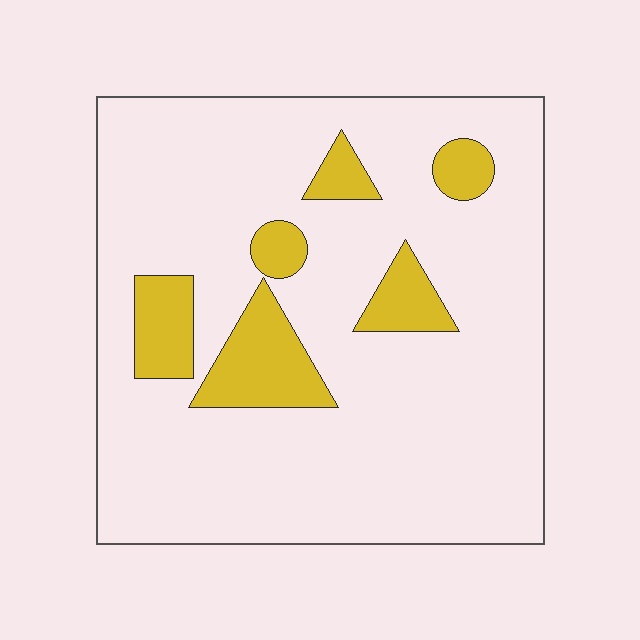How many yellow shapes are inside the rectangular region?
6.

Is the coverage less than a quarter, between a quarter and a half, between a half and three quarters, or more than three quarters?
Less than a quarter.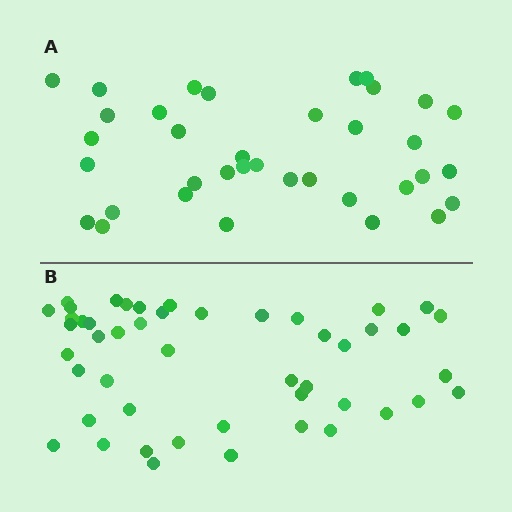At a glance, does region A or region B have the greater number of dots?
Region B (the bottom region) has more dots.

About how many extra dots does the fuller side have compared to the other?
Region B has roughly 12 or so more dots than region A.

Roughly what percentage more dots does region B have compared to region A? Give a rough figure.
About 35% more.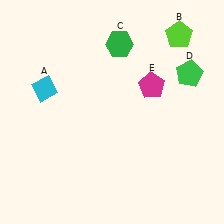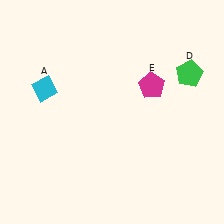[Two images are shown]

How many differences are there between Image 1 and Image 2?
There are 2 differences between the two images.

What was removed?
The green hexagon (C), the lime pentagon (B) were removed in Image 2.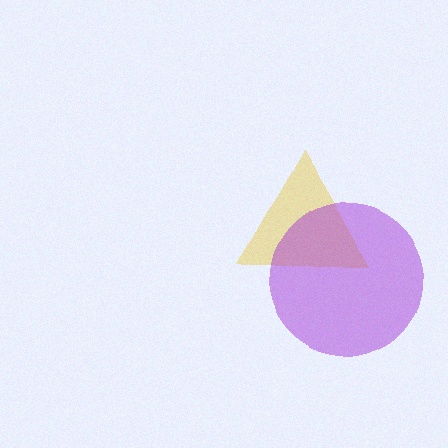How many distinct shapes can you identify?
There are 2 distinct shapes: a yellow triangle, a purple circle.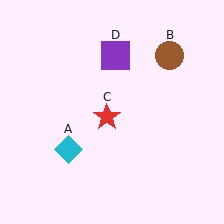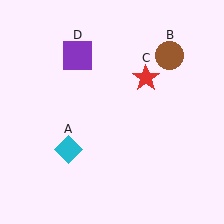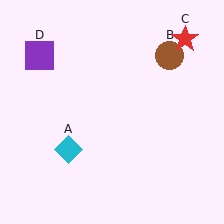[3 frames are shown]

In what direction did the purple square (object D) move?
The purple square (object D) moved left.